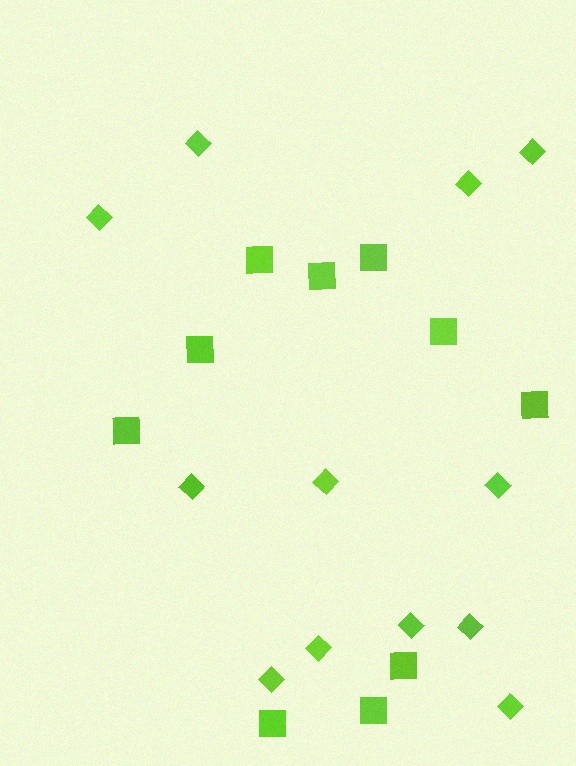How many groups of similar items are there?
There are 2 groups: one group of diamonds (12) and one group of squares (10).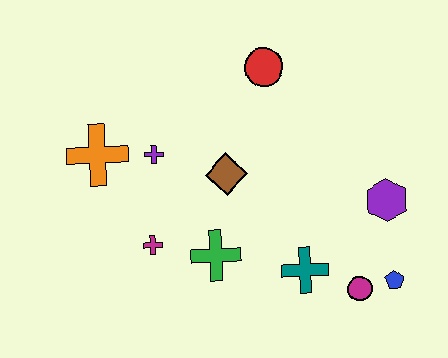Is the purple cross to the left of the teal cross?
Yes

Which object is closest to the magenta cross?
The green cross is closest to the magenta cross.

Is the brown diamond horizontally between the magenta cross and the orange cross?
No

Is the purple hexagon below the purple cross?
Yes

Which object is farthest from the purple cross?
The blue pentagon is farthest from the purple cross.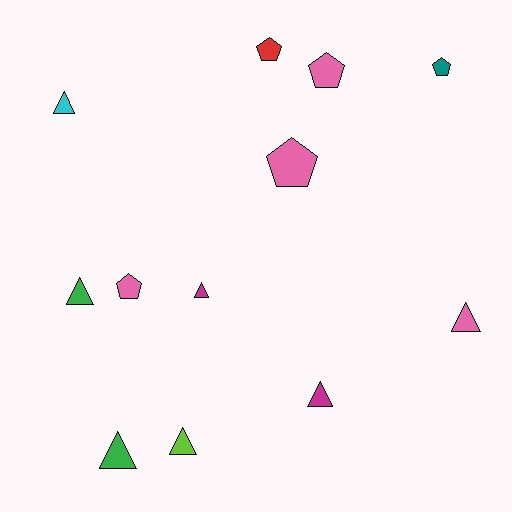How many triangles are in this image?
There are 7 triangles.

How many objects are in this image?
There are 12 objects.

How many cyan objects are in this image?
There is 1 cyan object.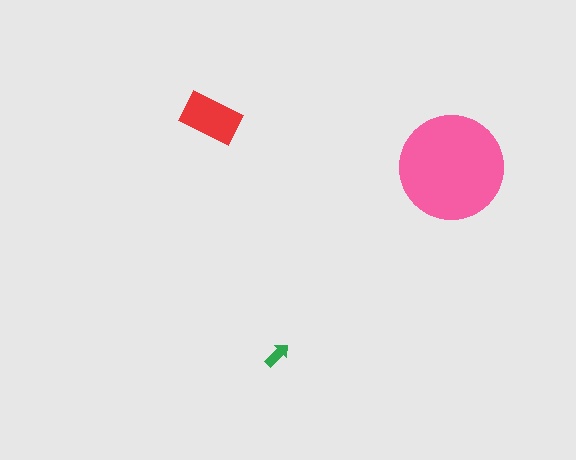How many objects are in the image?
There are 3 objects in the image.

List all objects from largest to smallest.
The pink circle, the red rectangle, the green arrow.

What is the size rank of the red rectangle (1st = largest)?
2nd.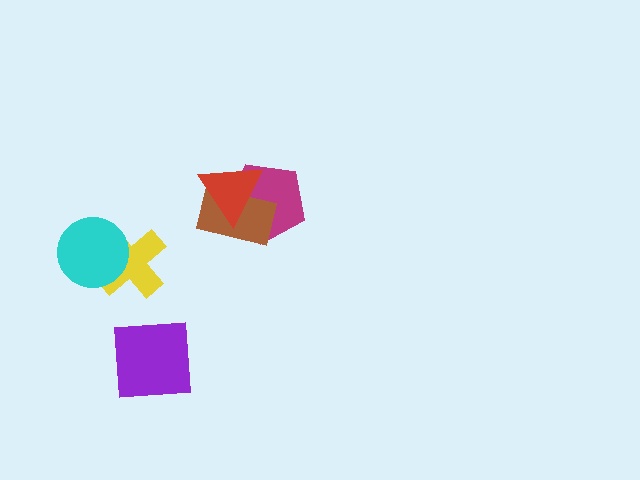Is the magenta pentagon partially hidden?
Yes, it is partially covered by another shape.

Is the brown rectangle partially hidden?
Yes, it is partially covered by another shape.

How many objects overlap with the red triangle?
2 objects overlap with the red triangle.